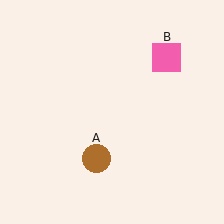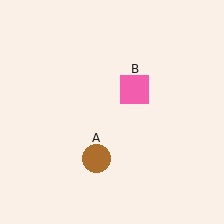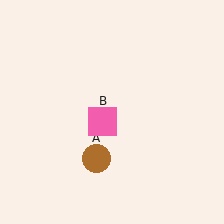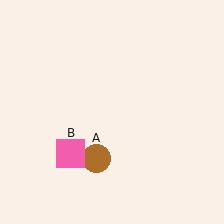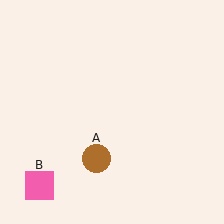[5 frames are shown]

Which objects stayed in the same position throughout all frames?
Brown circle (object A) remained stationary.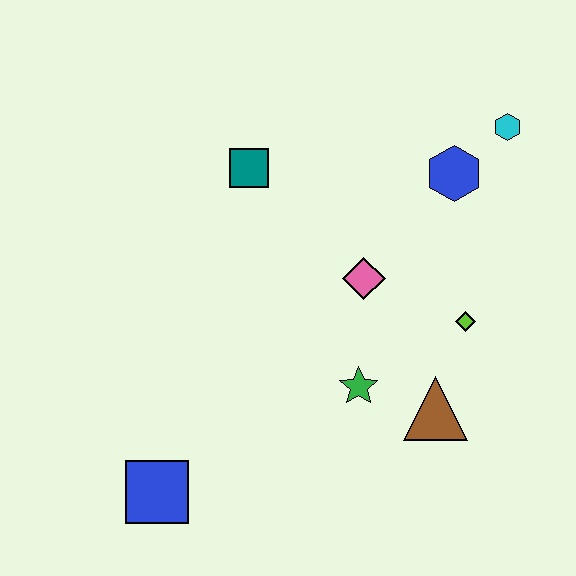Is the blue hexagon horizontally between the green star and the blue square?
No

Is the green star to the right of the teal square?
Yes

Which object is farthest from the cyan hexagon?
The blue square is farthest from the cyan hexagon.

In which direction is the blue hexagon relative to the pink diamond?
The blue hexagon is above the pink diamond.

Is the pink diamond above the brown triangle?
Yes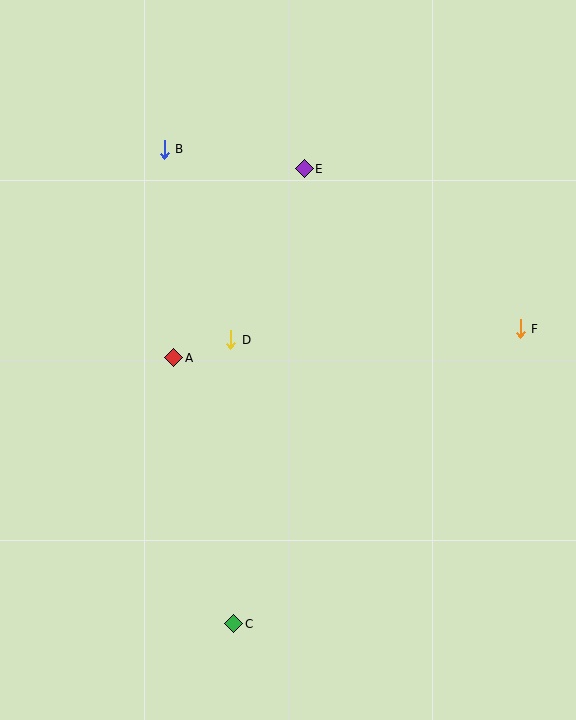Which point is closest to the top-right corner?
Point E is closest to the top-right corner.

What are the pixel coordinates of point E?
Point E is at (304, 169).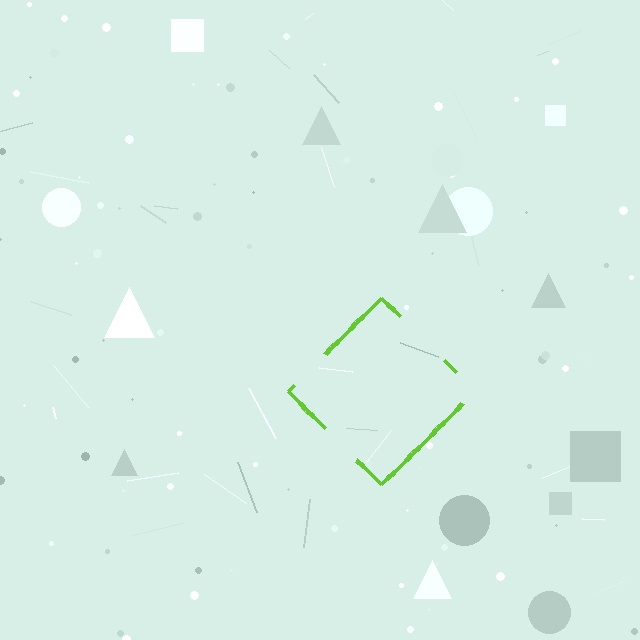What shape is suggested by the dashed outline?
The dashed outline suggests a diamond.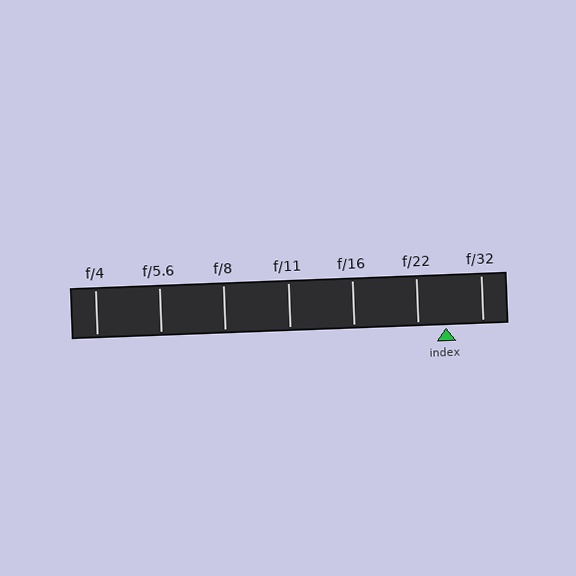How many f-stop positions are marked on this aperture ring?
There are 7 f-stop positions marked.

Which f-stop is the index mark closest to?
The index mark is closest to f/22.